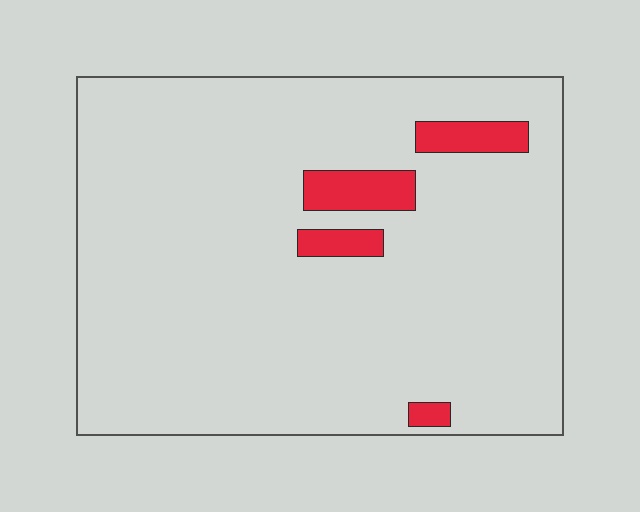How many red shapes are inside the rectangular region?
4.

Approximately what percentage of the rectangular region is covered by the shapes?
Approximately 5%.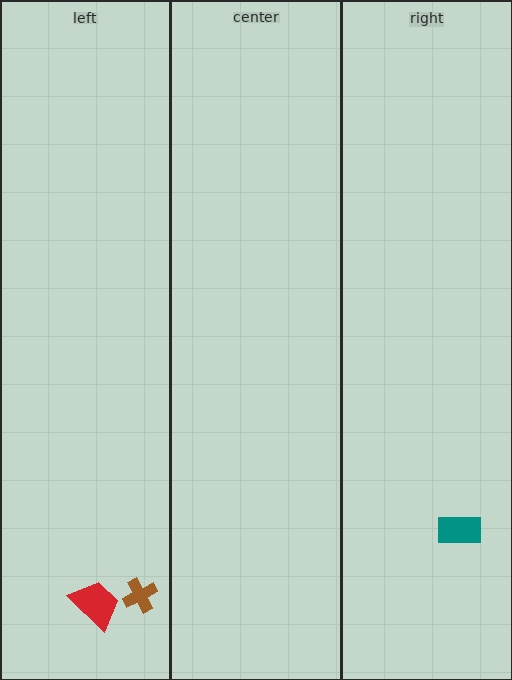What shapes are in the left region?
The red trapezoid, the brown cross.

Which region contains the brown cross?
The left region.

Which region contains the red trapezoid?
The left region.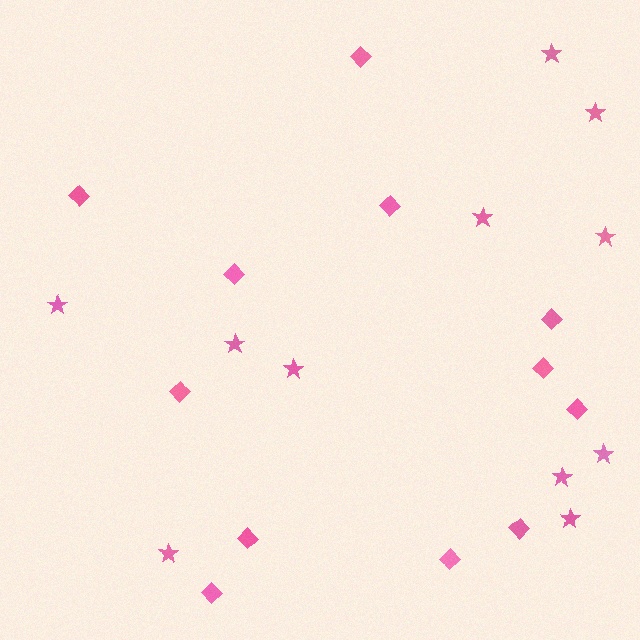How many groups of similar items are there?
There are 2 groups: one group of diamonds (12) and one group of stars (11).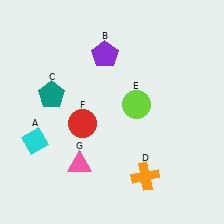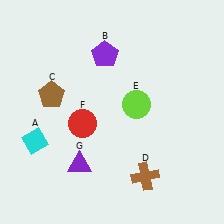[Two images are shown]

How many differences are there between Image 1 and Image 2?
There are 3 differences between the two images.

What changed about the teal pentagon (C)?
In Image 1, C is teal. In Image 2, it changed to brown.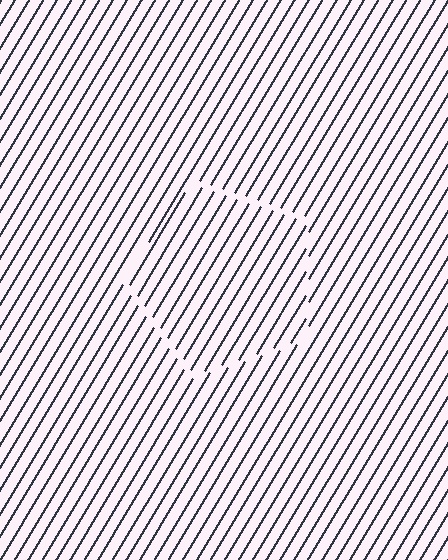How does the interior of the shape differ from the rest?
The interior of the shape contains the same grating, shifted by half a period — the contour is defined by the phase discontinuity where line-ends from the inner and outer gratings abut.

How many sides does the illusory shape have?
5 sides — the line-ends trace a pentagon.